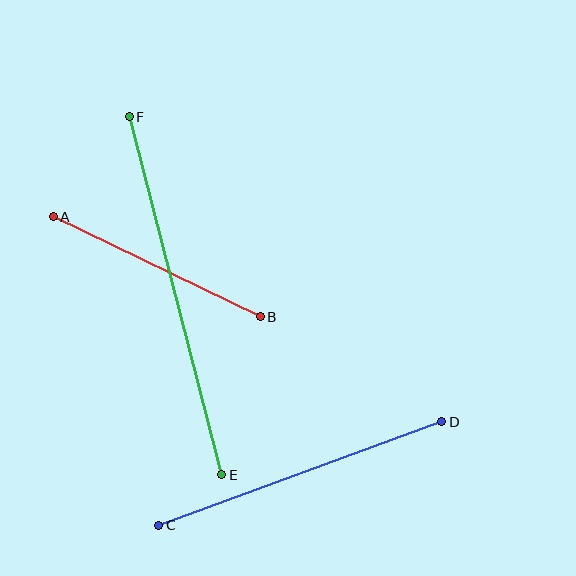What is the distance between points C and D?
The distance is approximately 301 pixels.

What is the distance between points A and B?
The distance is approximately 230 pixels.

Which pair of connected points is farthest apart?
Points E and F are farthest apart.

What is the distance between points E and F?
The distance is approximately 370 pixels.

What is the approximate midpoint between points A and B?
The midpoint is at approximately (157, 267) pixels.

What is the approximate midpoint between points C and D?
The midpoint is at approximately (300, 474) pixels.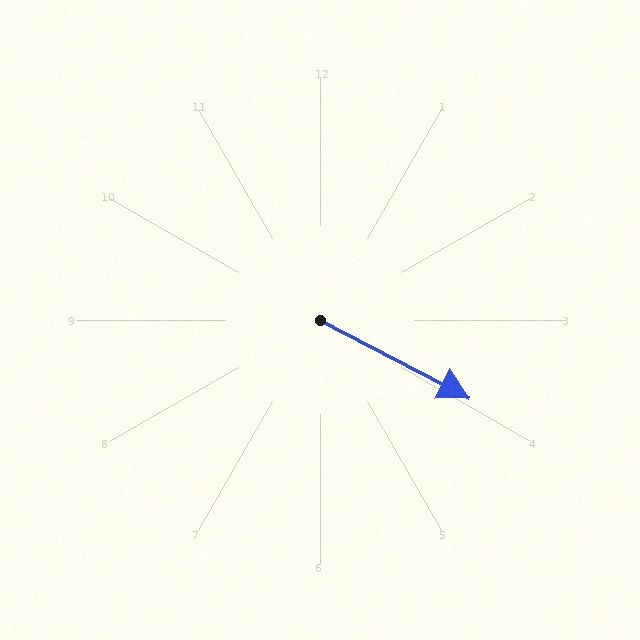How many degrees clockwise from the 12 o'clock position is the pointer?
Approximately 117 degrees.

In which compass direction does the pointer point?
Southeast.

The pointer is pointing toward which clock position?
Roughly 4 o'clock.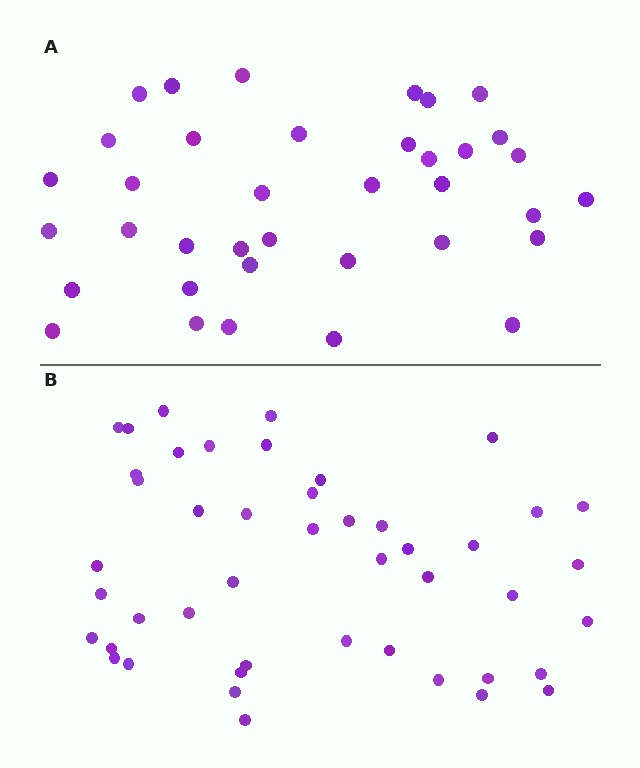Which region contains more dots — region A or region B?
Region B (the bottom region) has more dots.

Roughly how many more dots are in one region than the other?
Region B has roughly 8 or so more dots than region A.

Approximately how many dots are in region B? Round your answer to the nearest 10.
About 50 dots. (The exact count is 46, which rounds to 50.)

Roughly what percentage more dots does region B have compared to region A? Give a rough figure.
About 25% more.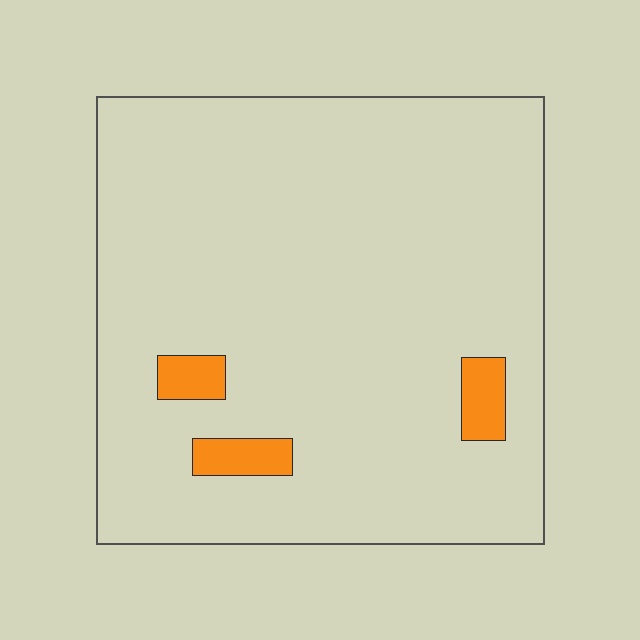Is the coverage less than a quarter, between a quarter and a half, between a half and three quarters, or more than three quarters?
Less than a quarter.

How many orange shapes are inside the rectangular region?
3.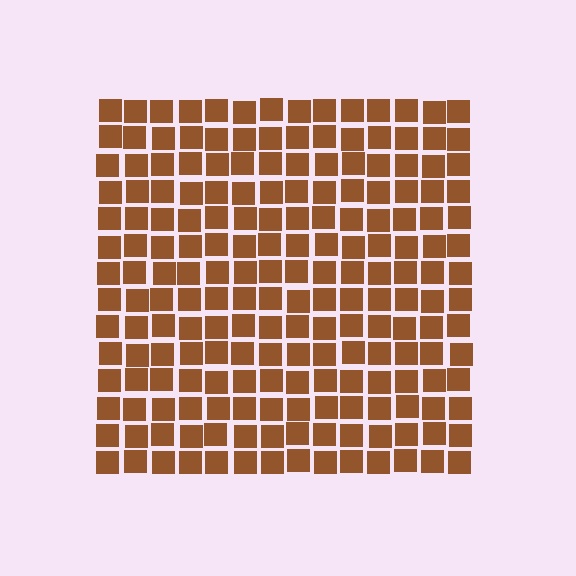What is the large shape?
The large shape is a square.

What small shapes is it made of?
It is made of small squares.